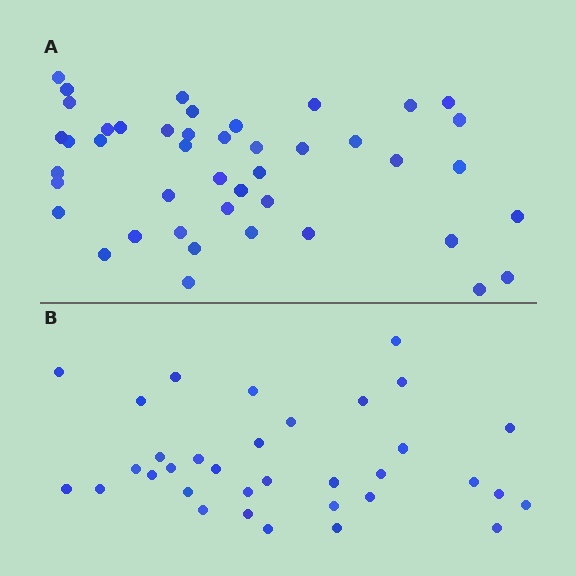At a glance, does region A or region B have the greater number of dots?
Region A (the top region) has more dots.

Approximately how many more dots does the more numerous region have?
Region A has roughly 10 or so more dots than region B.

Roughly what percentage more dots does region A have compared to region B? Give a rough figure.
About 30% more.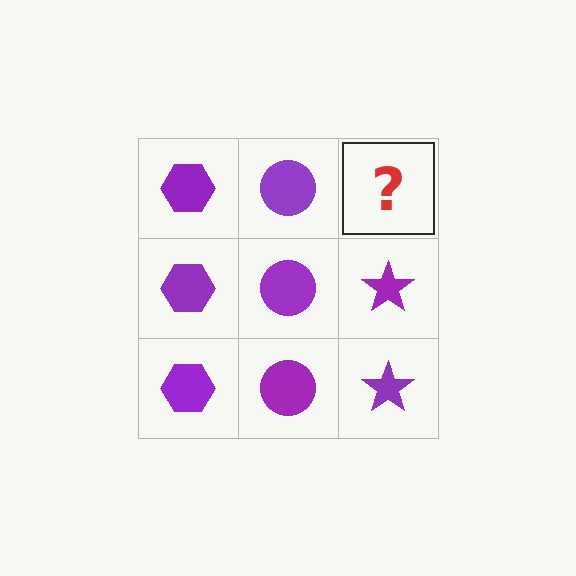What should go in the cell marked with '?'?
The missing cell should contain a purple star.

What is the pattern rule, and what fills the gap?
The rule is that each column has a consistent shape. The gap should be filled with a purple star.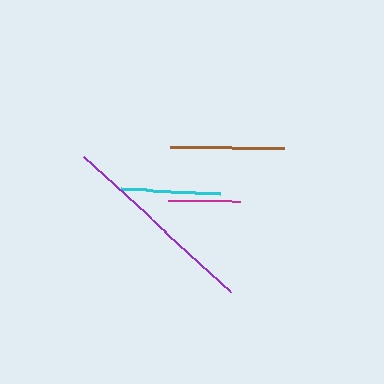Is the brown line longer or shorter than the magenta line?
The brown line is longer than the magenta line.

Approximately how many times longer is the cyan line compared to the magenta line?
The cyan line is approximately 1.4 times the length of the magenta line.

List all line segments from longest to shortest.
From longest to shortest: purple, brown, cyan, magenta.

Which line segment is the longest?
The purple line is the longest at approximately 200 pixels.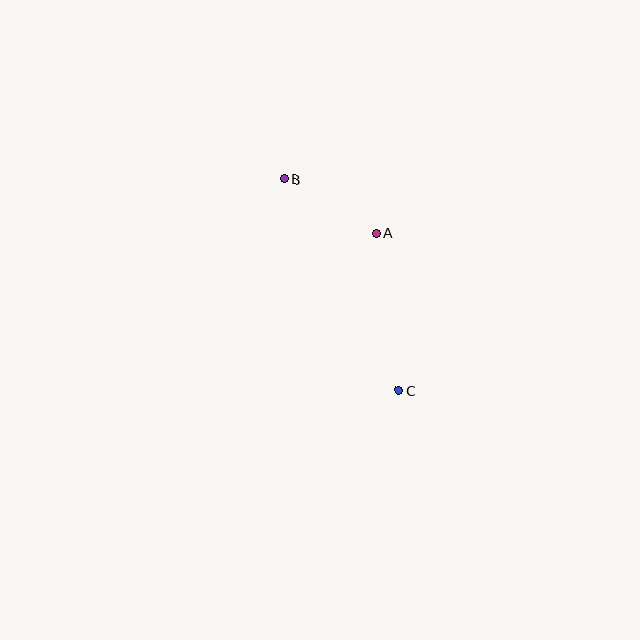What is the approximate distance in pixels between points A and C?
The distance between A and C is approximately 158 pixels.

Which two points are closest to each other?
Points A and B are closest to each other.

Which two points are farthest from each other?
Points B and C are farthest from each other.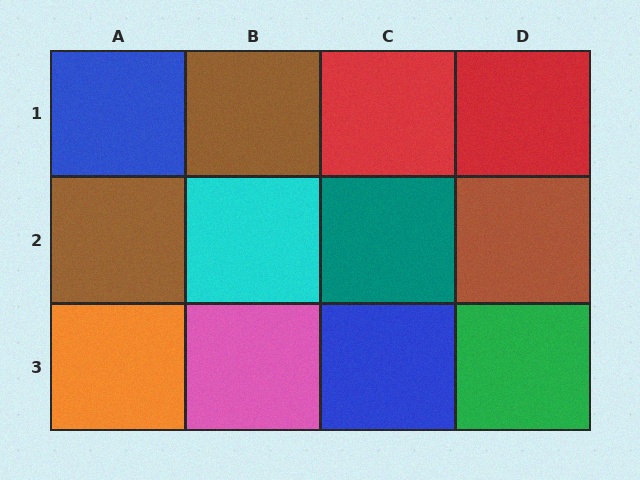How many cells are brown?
3 cells are brown.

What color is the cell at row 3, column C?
Blue.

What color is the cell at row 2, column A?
Brown.